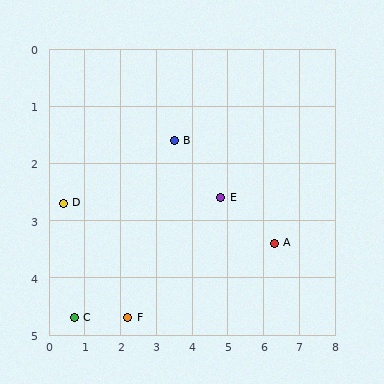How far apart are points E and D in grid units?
Points E and D are about 4.4 grid units apart.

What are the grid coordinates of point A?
Point A is at approximately (6.3, 3.4).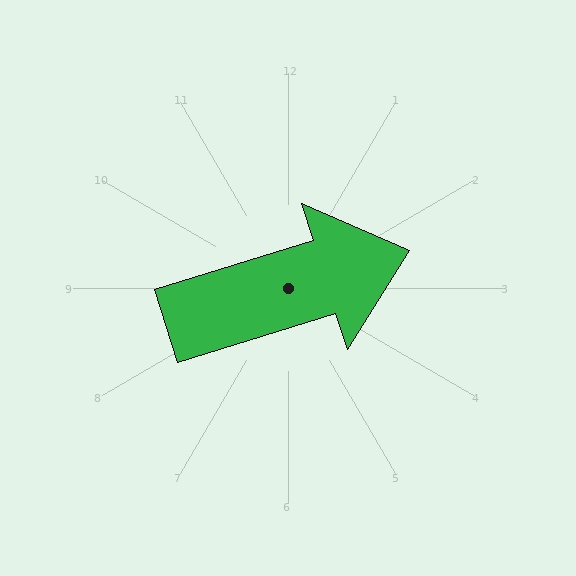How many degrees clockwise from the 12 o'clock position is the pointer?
Approximately 73 degrees.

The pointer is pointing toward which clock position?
Roughly 2 o'clock.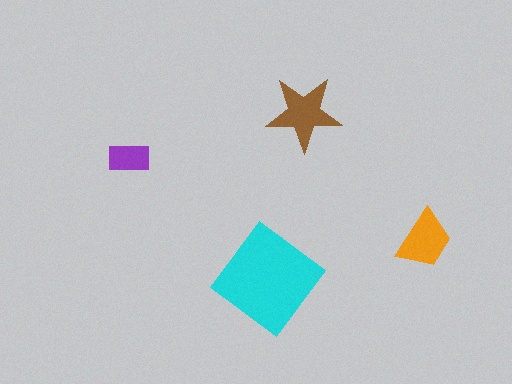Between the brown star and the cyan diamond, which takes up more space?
The cyan diamond.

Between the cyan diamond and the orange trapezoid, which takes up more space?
The cyan diamond.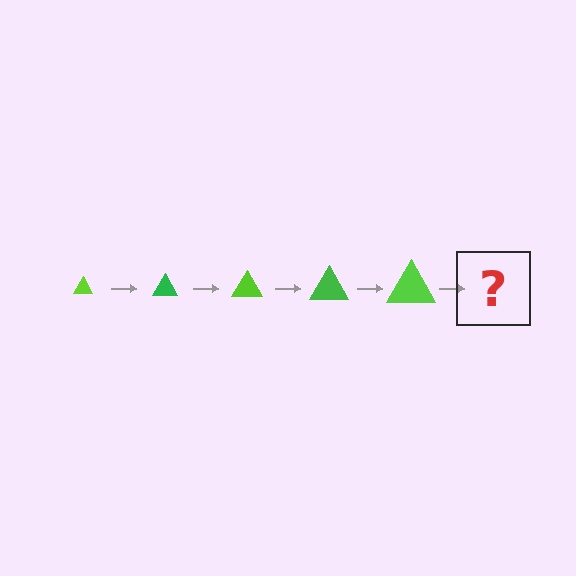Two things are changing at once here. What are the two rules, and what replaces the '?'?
The two rules are that the triangle grows larger each step and the color cycles through lime and green. The '?' should be a green triangle, larger than the previous one.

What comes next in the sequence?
The next element should be a green triangle, larger than the previous one.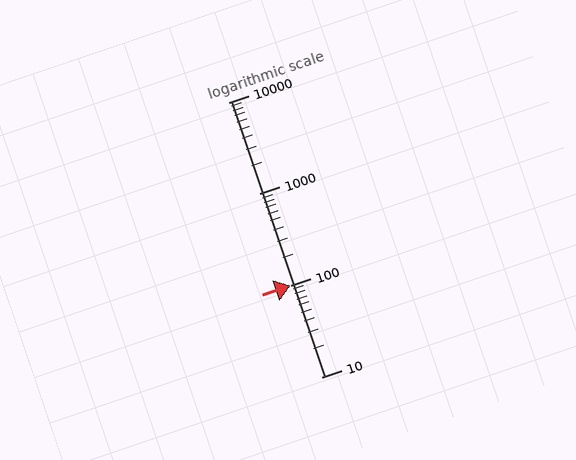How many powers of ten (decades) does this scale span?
The scale spans 3 decades, from 10 to 10000.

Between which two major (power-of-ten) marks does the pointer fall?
The pointer is between 100 and 1000.